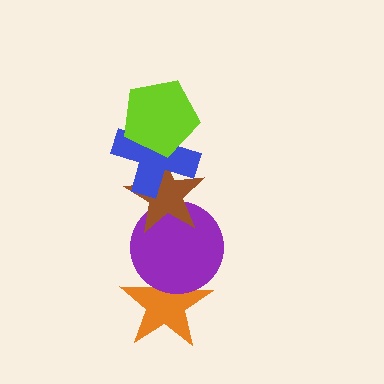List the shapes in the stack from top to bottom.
From top to bottom: the lime pentagon, the blue cross, the brown star, the purple circle, the orange star.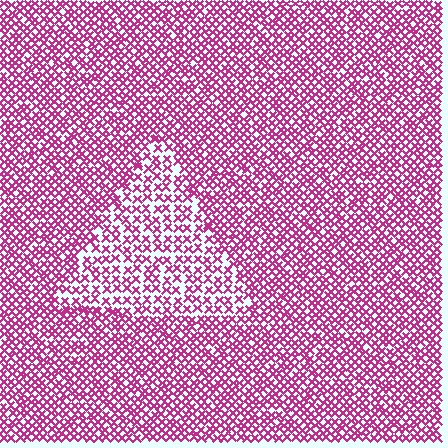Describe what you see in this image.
The image contains small magenta elements arranged at two different densities. A triangle-shaped region is visible where the elements are less densely packed than the surrounding area.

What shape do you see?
I see a triangle.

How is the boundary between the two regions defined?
The boundary is defined by a change in element density (approximately 1.7x ratio). All elements are the same color, size, and shape.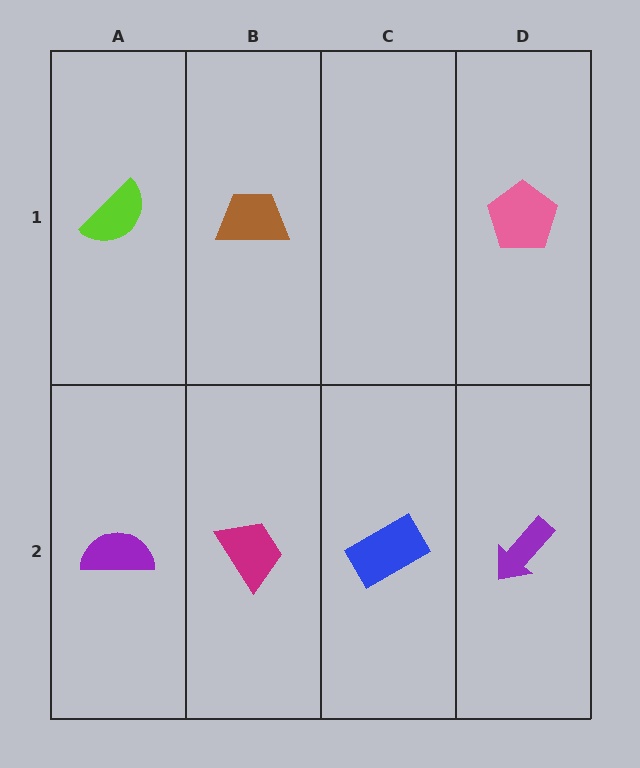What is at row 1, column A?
A lime semicircle.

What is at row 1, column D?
A pink pentagon.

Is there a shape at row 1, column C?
No, that cell is empty.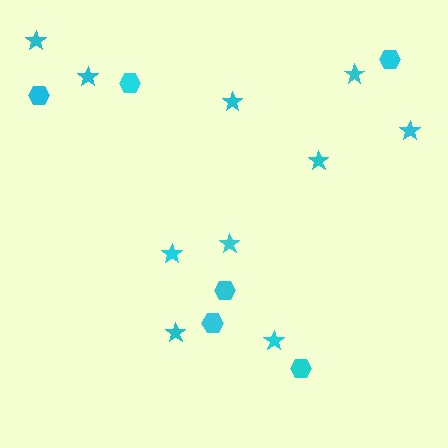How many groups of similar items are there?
There are 2 groups: one group of stars (10) and one group of hexagons (6).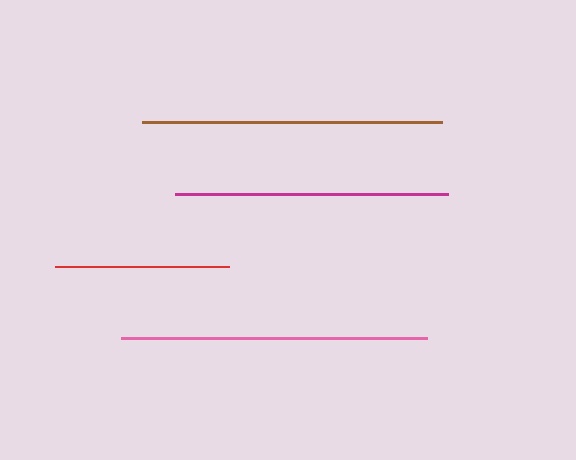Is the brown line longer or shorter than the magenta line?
The brown line is longer than the magenta line.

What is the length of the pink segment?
The pink segment is approximately 306 pixels long.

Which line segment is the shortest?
The red line is the shortest at approximately 174 pixels.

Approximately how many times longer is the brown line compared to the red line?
The brown line is approximately 1.7 times the length of the red line.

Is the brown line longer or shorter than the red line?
The brown line is longer than the red line.